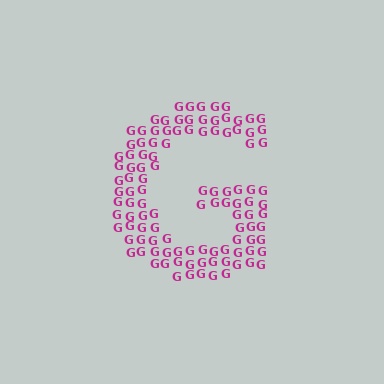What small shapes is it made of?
It is made of small letter G's.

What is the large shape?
The large shape is the letter G.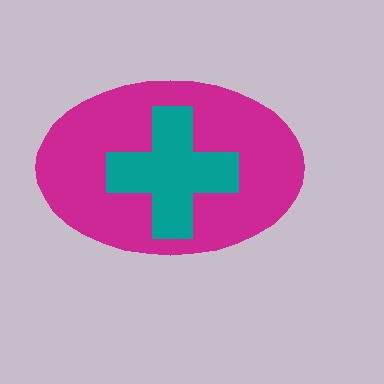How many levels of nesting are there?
2.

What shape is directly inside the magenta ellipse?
The teal cross.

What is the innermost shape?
The teal cross.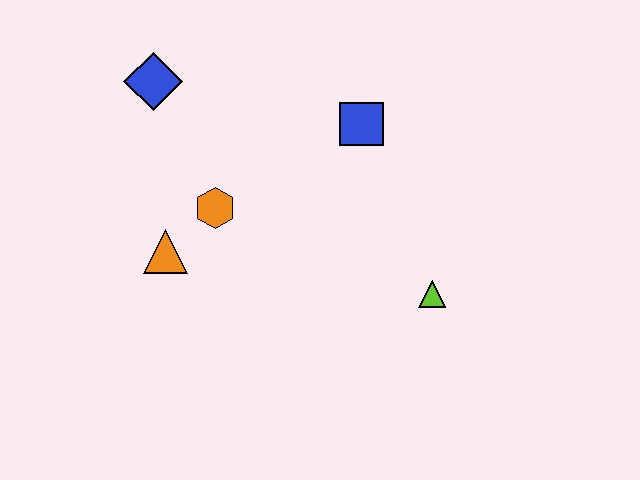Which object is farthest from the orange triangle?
The lime triangle is farthest from the orange triangle.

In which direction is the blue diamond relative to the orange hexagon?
The blue diamond is above the orange hexagon.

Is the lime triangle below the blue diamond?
Yes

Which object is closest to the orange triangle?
The orange hexagon is closest to the orange triangle.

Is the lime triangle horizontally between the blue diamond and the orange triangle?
No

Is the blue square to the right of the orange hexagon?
Yes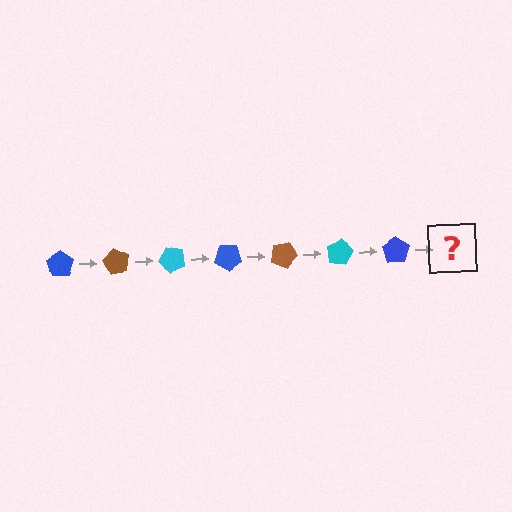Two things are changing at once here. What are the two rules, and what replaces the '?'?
The two rules are that it rotates 60 degrees each step and the color cycles through blue, brown, and cyan. The '?' should be a brown pentagon, rotated 420 degrees from the start.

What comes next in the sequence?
The next element should be a brown pentagon, rotated 420 degrees from the start.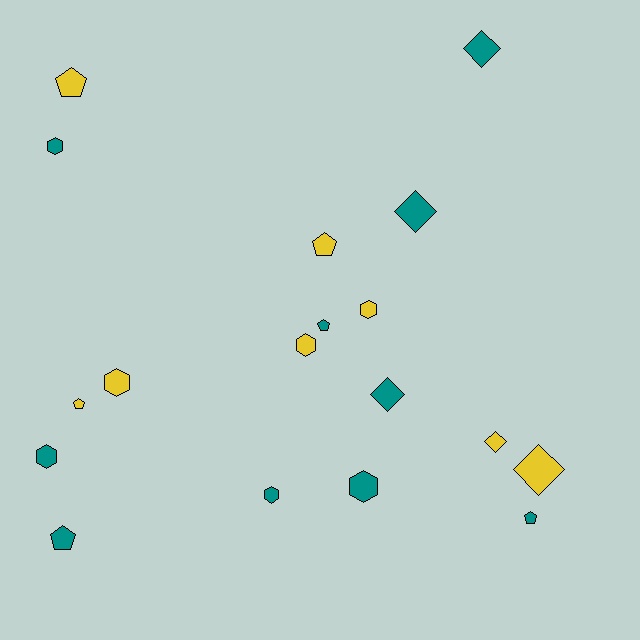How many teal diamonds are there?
There are 3 teal diamonds.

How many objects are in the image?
There are 18 objects.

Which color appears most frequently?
Teal, with 10 objects.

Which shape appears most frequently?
Hexagon, with 7 objects.